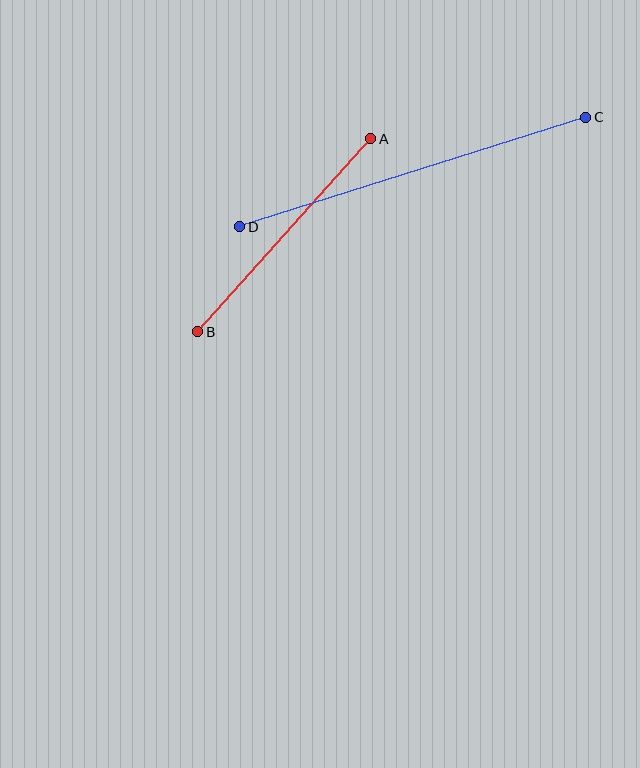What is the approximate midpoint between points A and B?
The midpoint is at approximately (284, 235) pixels.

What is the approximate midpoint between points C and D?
The midpoint is at approximately (413, 172) pixels.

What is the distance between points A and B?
The distance is approximately 259 pixels.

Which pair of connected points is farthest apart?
Points C and D are farthest apart.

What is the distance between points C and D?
The distance is approximately 363 pixels.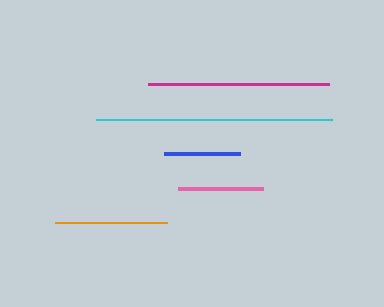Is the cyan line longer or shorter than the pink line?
The cyan line is longer than the pink line.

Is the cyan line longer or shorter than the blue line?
The cyan line is longer than the blue line.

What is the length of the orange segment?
The orange segment is approximately 113 pixels long.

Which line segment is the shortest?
The blue line is the shortest at approximately 76 pixels.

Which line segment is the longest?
The cyan line is the longest at approximately 236 pixels.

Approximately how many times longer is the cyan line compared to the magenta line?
The cyan line is approximately 1.3 times the length of the magenta line.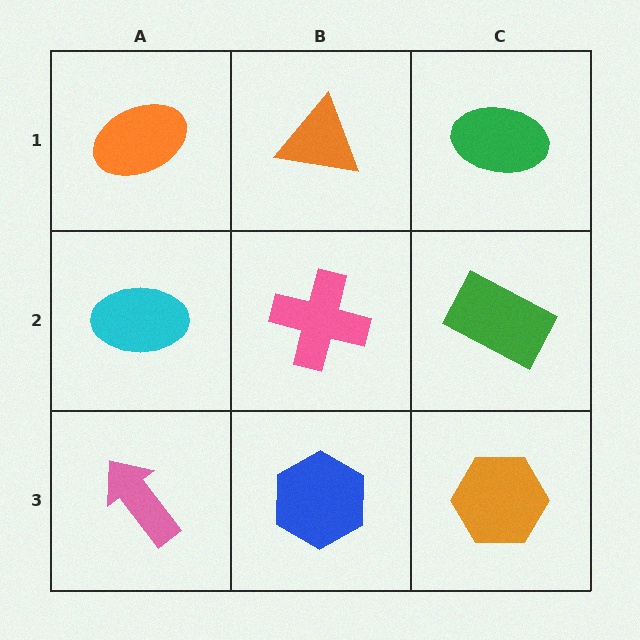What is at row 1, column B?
An orange triangle.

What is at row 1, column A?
An orange ellipse.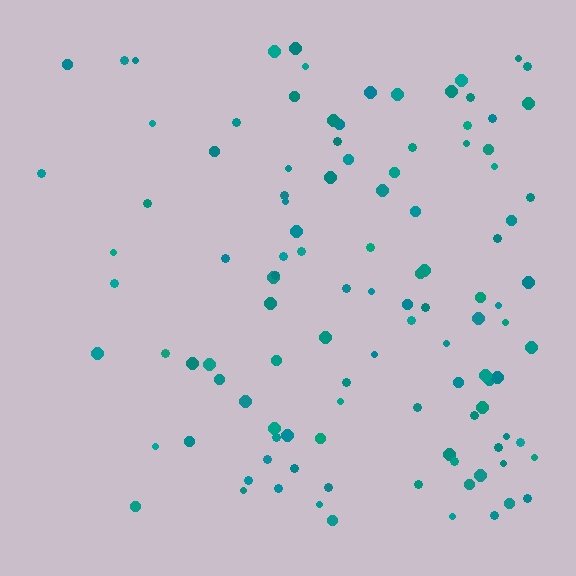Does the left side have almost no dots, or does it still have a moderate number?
Still a moderate number, just noticeably fewer than the right.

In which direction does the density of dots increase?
From left to right, with the right side densest.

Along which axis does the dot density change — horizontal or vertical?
Horizontal.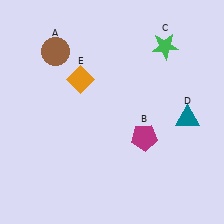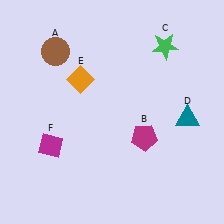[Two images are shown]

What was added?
A magenta diamond (F) was added in Image 2.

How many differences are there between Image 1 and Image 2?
There is 1 difference between the two images.